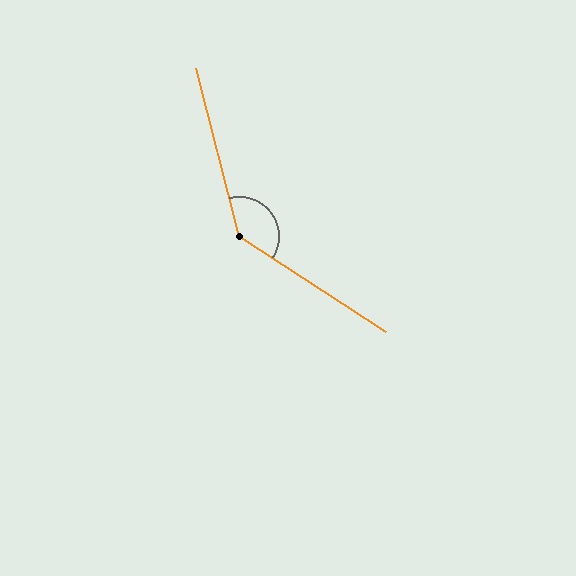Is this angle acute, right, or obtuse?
It is obtuse.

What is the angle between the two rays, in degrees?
Approximately 138 degrees.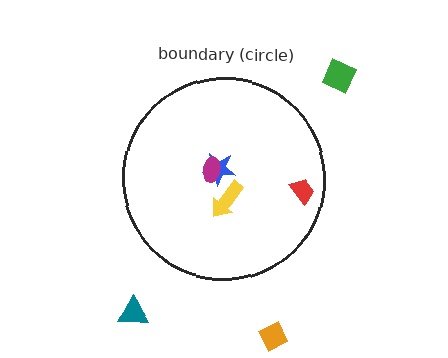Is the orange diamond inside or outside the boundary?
Outside.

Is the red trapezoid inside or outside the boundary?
Inside.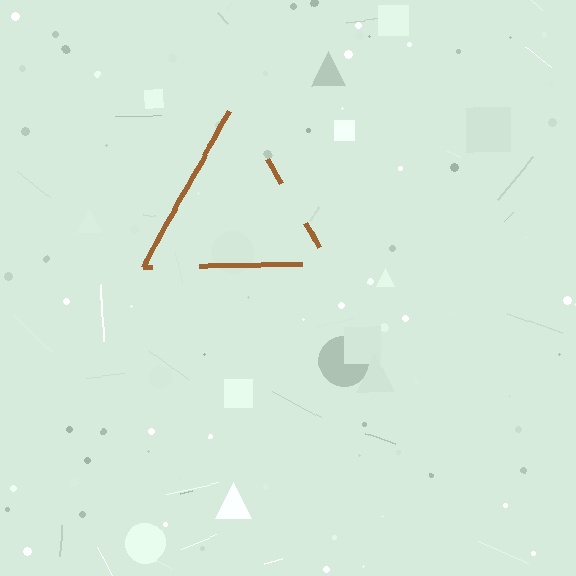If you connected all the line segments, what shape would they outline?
They would outline a triangle.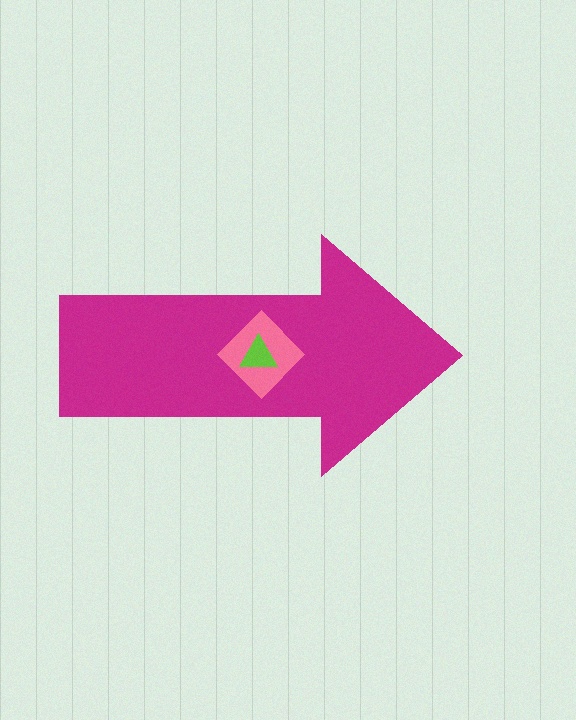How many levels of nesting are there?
3.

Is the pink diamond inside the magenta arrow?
Yes.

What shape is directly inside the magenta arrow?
The pink diamond.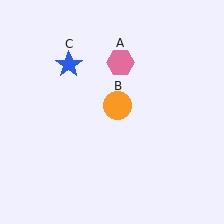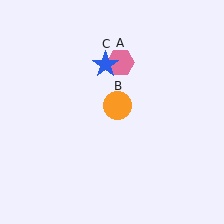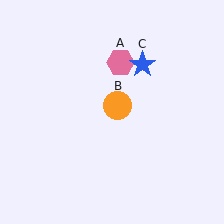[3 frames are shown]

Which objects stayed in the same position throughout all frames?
Pink hexagon (object A) and orange circle (object B) remained stationary.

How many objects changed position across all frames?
1 object changed position: blue star (object C).